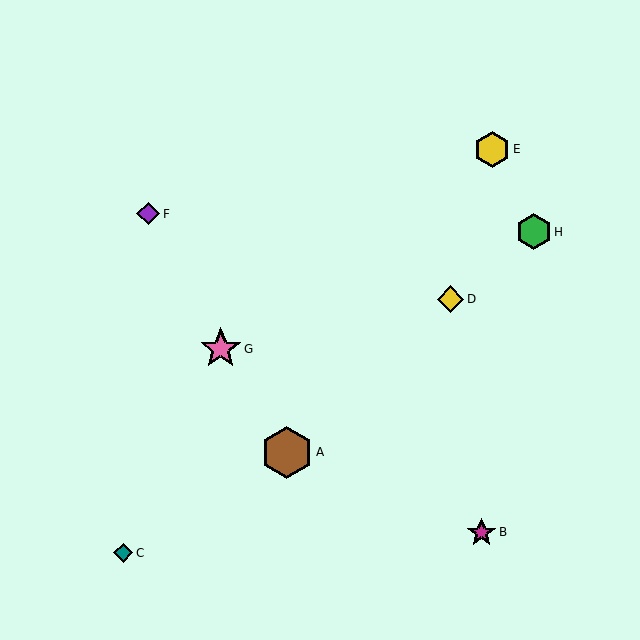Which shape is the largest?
The brown hexagon (labeled A) is the largest.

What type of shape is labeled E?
Shape E is a yellow hexagon.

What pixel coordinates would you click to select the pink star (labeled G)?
Click at (221, 349) to select the pink star G.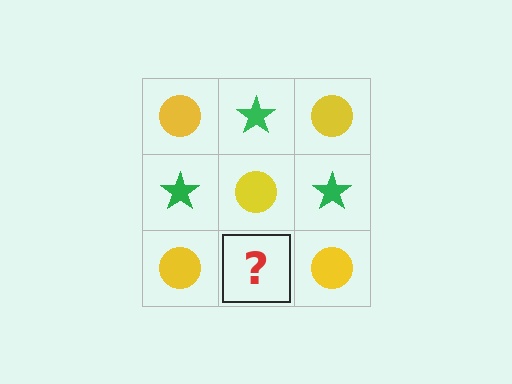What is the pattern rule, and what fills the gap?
The rule is that it alternates yellow circle and green star in a checkerboard pattern. The gap should be filled with a green star.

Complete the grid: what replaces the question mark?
The question mark should be replaced with a green star.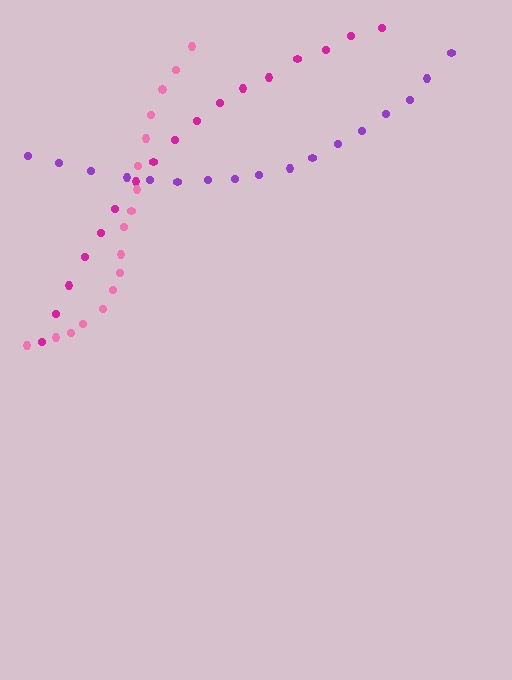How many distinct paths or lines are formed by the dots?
There are 3 distinct paths.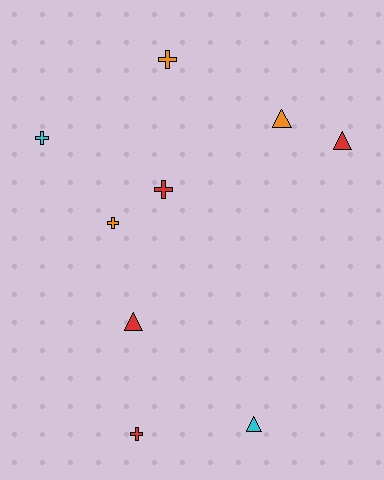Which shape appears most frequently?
Cross, with 5 objects.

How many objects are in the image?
There are 9 objects.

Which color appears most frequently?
Red, with 4 objects.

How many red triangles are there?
There are 2 red triangles.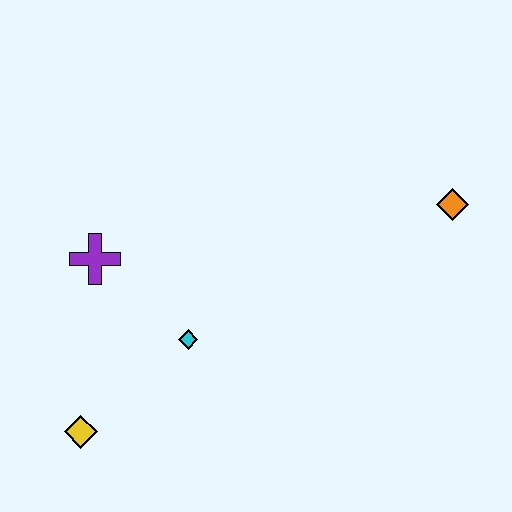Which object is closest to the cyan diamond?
The purple cross is closest to the cyan diamond.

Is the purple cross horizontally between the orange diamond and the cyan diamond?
No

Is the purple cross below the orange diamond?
Yes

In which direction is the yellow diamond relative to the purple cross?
The yellow diamond is below the purple cross.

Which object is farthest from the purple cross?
The orange diamond is farthest from the purple cross.